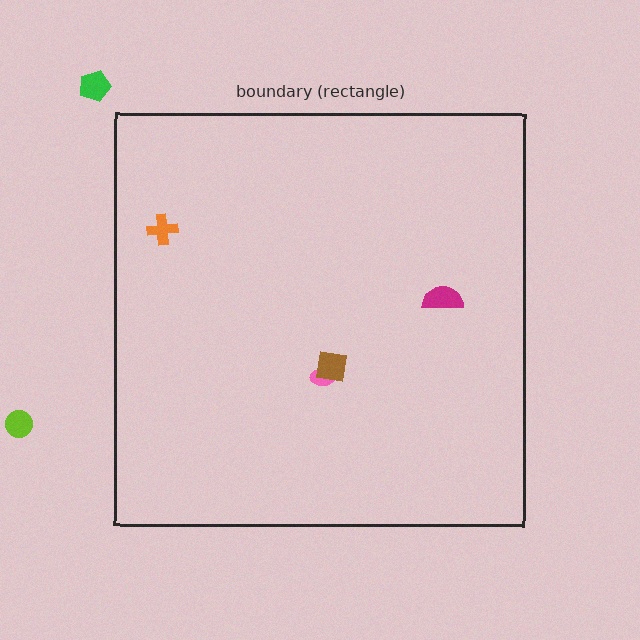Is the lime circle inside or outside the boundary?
Outside.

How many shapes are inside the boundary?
4 inside, 2 outside.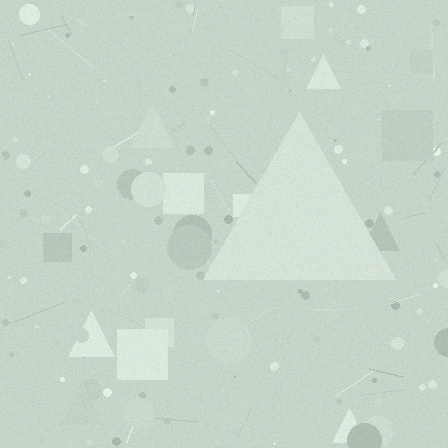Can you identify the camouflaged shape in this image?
The camouflaged shape is a triangle.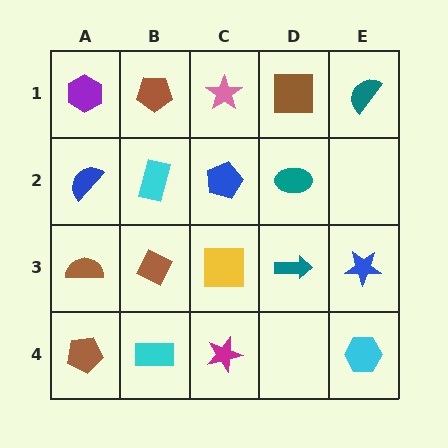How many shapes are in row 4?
4 shapes.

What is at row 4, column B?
A cyan rectangle.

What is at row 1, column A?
A purple hexagon.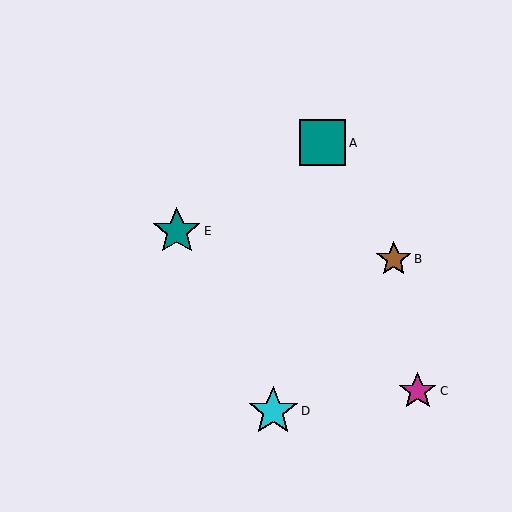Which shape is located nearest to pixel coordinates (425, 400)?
The magenta star (labeled C) at (418, 391) is nearest to that location.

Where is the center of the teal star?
The center of the teal star is at (177, 231).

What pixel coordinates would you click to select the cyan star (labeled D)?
Click at (273, 411) to select the cyan star D.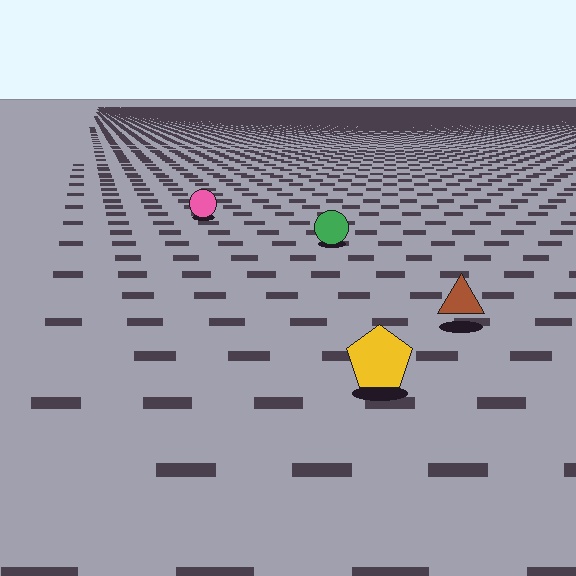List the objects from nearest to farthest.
From nearest to farthest: the yellow pentagon, the brown triangle, the green circle, the pink circle.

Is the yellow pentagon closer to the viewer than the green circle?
Yes. The yellow pentagon is closer — you can tell from the texture gradient: the ground texture is coarser near it.